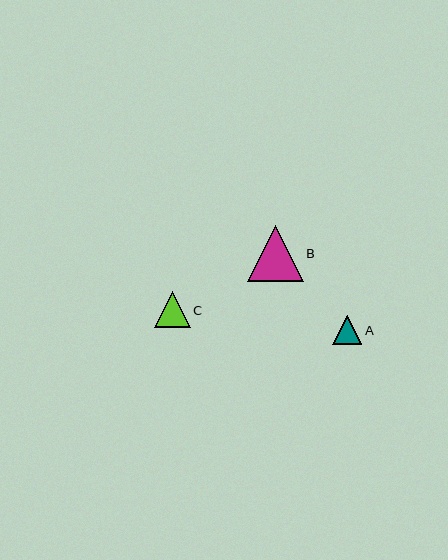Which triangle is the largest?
Triangle B is the largest with a size of approximately 56 pixels.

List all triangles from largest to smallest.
From largest to smallest: B, C, A.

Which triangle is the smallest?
Triangle A is the smallest with a size of approximately 29 pixels.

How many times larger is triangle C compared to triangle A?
Triangle C is approximately 1.2 times the size of triangle A.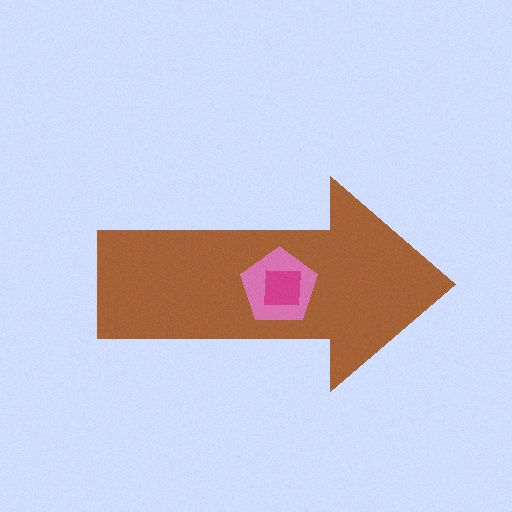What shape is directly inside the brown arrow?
The pink pentagon.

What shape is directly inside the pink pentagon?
The magenta square.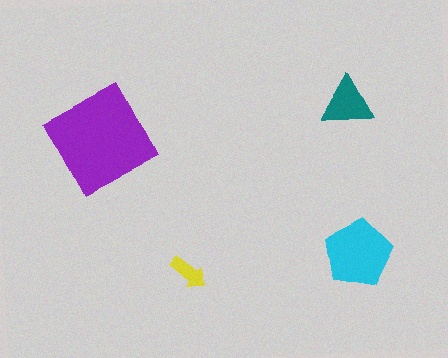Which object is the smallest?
The yellow arrow.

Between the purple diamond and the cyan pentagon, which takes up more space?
The purple diamond.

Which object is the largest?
The purple diamond.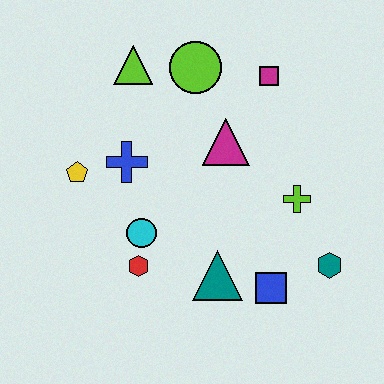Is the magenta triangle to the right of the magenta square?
No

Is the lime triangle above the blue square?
Yes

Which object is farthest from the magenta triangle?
The teal hexagon is farthest from the magenta triangle.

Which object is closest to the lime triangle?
The lime circle is closest to the lime triangle.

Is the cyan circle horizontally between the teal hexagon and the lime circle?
No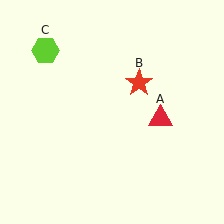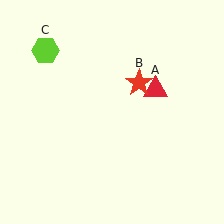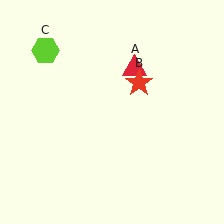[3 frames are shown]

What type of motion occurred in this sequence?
The red triangle (object A) rotated counterclockwise around the center of the scene.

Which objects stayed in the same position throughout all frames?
Red star (object B) and lime hexagon (object C) remained stationary.